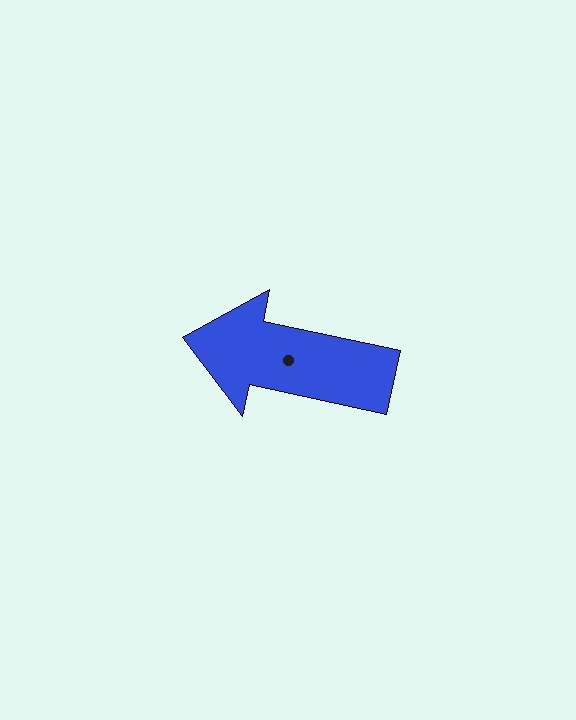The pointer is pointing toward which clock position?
Roughly 9 o'clock.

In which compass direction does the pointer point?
West.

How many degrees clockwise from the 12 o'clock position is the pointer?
Approximately 282 degrees.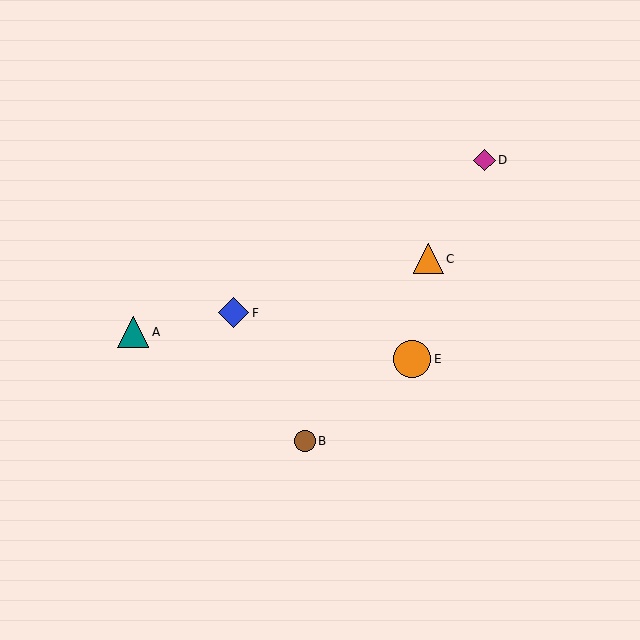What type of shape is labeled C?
Shape C is an orange triangle.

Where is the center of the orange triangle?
The center of the orange triangle is at (428, 259).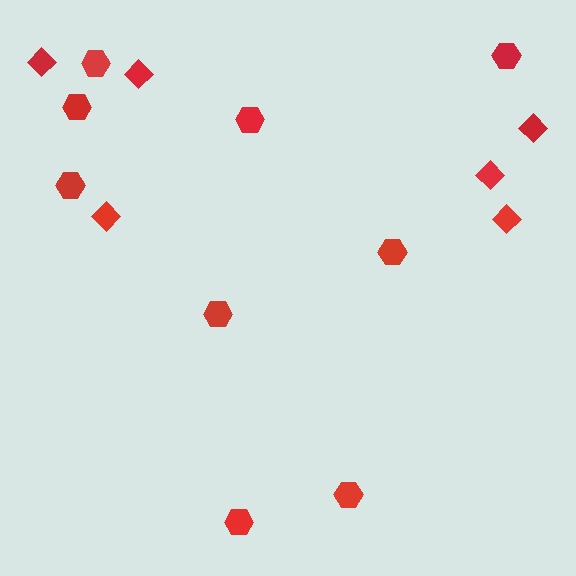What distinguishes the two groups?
There are 2 groups: one group of diamonds (6) and one group of hexagons (9).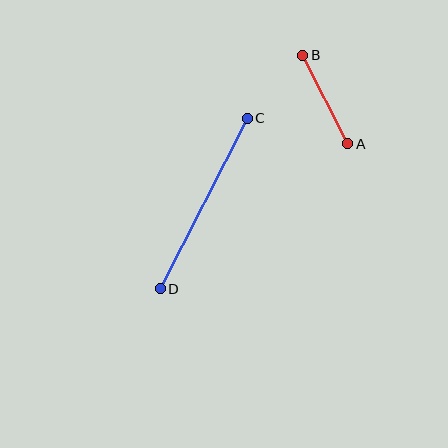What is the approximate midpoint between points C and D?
The midpoint is at approximately (204, 203) pixels.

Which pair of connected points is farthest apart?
Points C and D are farthest apart.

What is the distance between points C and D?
The distance is approximately 191 pixels.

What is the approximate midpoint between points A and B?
The midpoint is at approximately (325, 100) pixels.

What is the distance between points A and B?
The distance is approximately 99 pixels.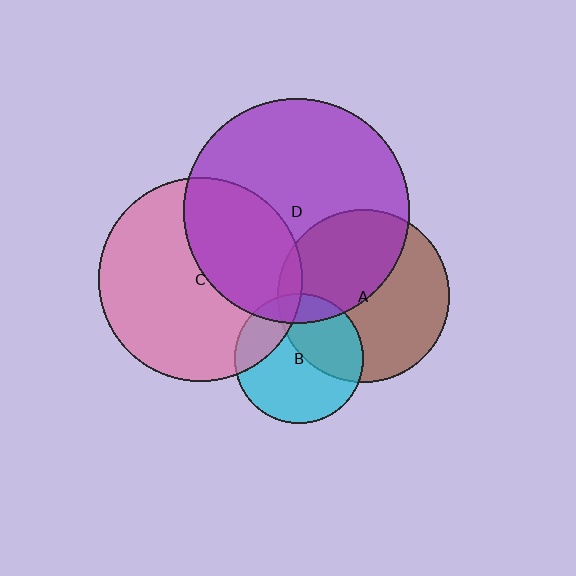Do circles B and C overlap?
Yes.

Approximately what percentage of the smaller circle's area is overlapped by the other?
Approximately 20%.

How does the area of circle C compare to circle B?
Approximately 2.5 times.